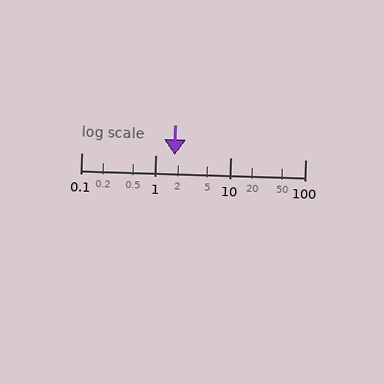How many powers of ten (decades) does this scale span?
The scale spans 3 decades, from 0.1 to 100.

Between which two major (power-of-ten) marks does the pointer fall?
The pointer is between 1 and 10.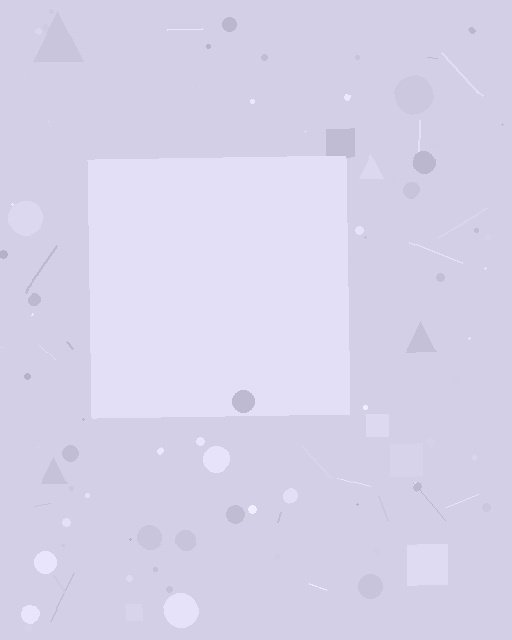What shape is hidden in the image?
A square is hidden in the image.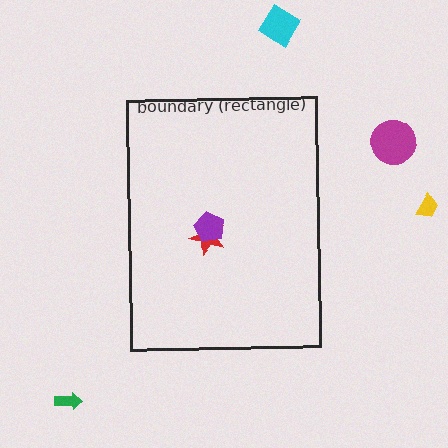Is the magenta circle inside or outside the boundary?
Outside.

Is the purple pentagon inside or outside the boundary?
Inside.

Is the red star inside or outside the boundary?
Inside.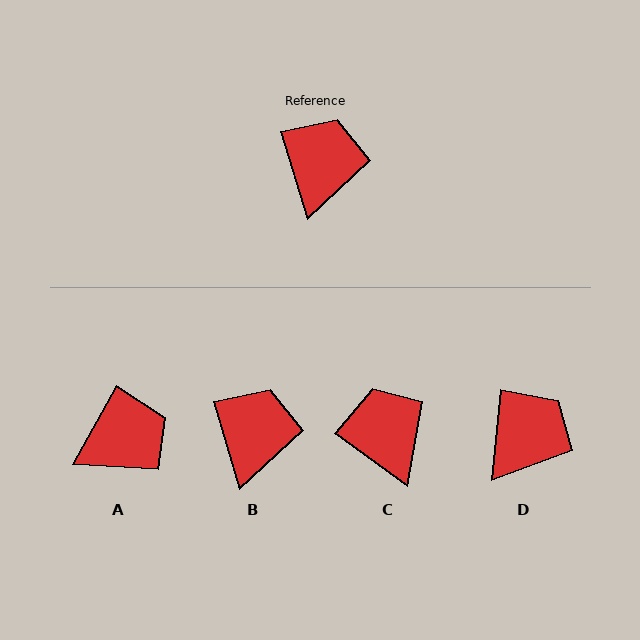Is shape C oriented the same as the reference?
No, it is off by about 37 degrees.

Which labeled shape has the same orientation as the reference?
B.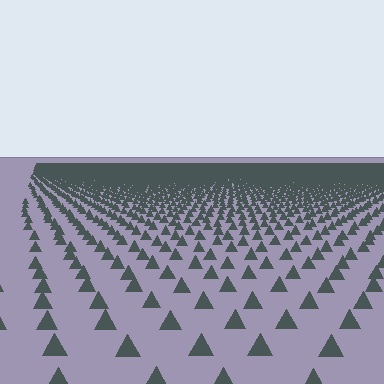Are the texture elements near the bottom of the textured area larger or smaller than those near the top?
Larger. Near the bottom, elements are closer to the viewer and appear at a bigger on-screen size.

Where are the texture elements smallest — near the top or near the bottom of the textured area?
Near the top.